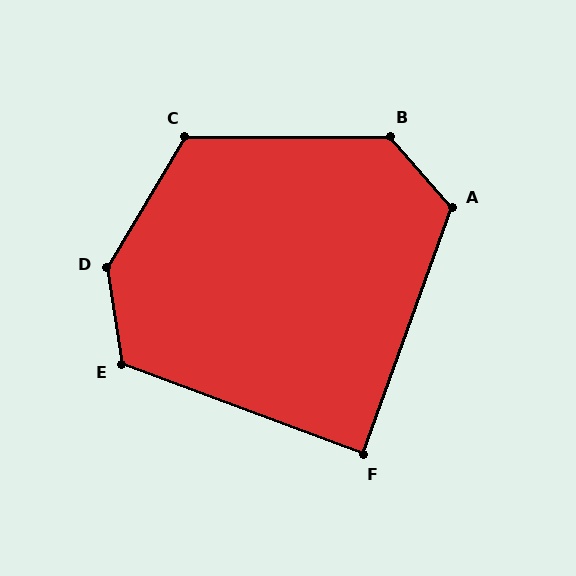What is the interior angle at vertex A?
Approximately 119 degrees (obtuse).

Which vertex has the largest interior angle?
D, at approximately 140 degrees.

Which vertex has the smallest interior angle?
F, at approximately 89 degrees.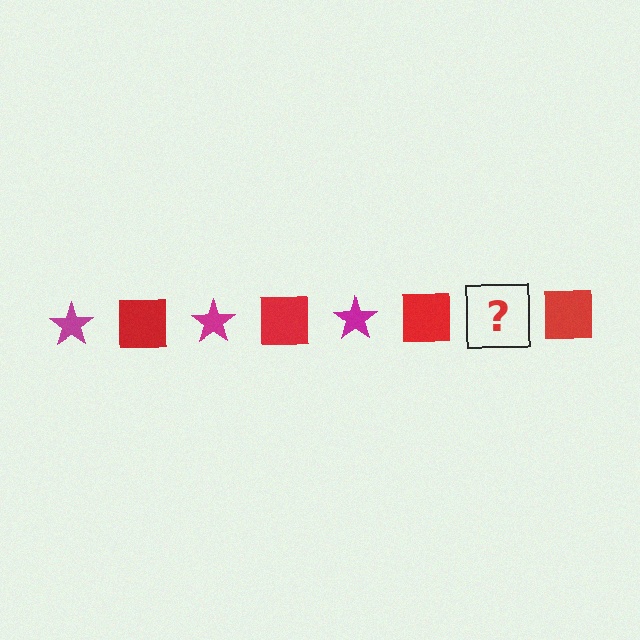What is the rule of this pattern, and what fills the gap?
The rule is that the pattern alternates between magenta star and red square. The gap should be filled with a magenta star.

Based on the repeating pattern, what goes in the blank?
The blank should be a magenta star.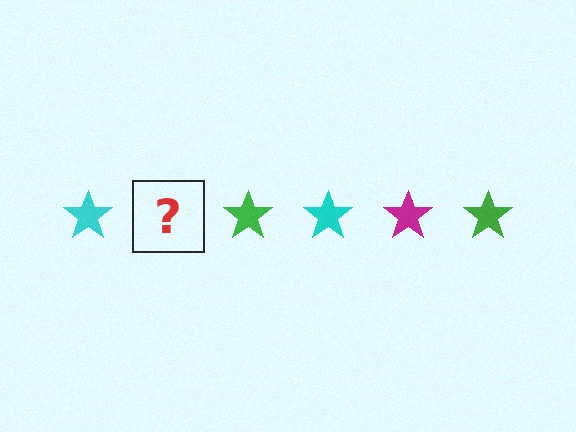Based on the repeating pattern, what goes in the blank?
The blank should be a magenta star.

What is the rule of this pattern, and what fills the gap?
The rule is that the pattern cycles through cyan, magenta, green stars. The gap should be filled with a magenta star.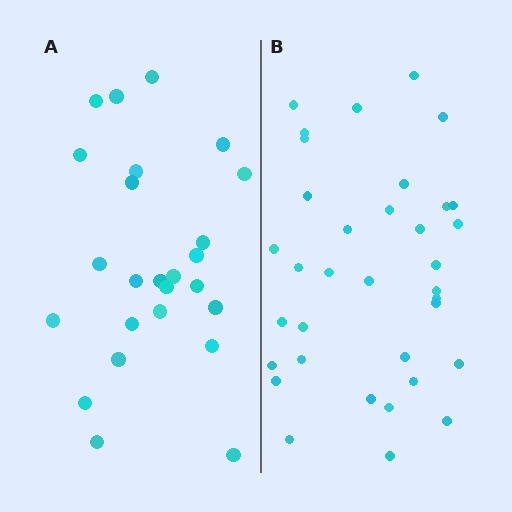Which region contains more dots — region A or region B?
Region B (the right region) has more dots.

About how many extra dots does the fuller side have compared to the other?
Region B has roughly 10 or so more dots than region A.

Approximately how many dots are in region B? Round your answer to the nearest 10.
About 40 dots. (The exact count is 35, which rounds to 40.)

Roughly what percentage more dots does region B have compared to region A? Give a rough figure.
About 40% more.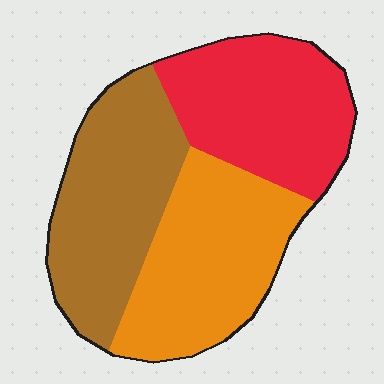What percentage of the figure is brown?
Brown takes up between a third and a half of the figure.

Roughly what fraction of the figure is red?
Red takes up about one third (1/3) of the figure.